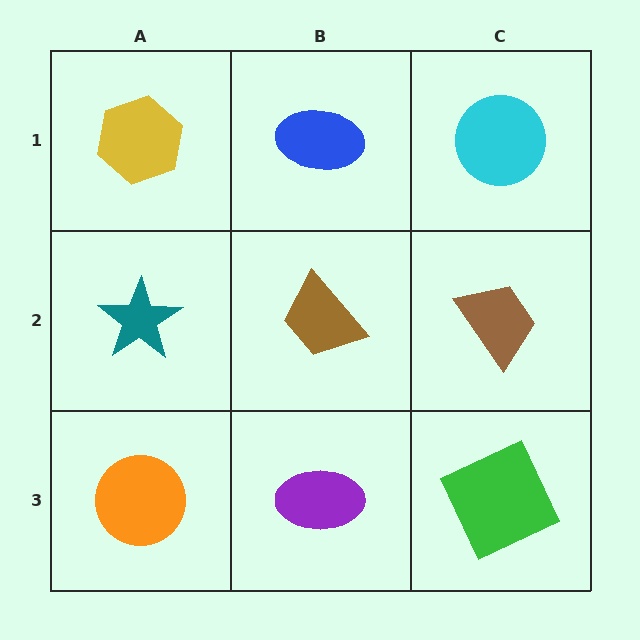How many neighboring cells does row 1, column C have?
2.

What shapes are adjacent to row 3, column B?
A brown trapezoid (row 2, column B), an orange circle (row 3, column A), a green square (row 3, column C).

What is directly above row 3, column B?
A brown trapezoid.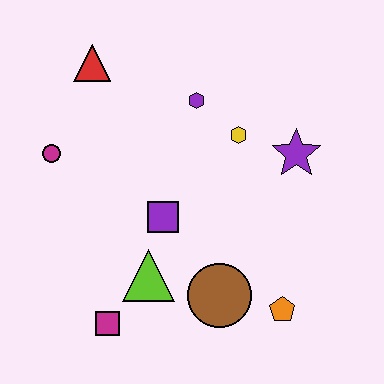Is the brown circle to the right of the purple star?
No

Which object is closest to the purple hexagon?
The yellow hexagon is closest to the purple hexagon.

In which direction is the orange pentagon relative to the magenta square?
The orange pentagon is to the right of the magenta square.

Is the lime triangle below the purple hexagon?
Yes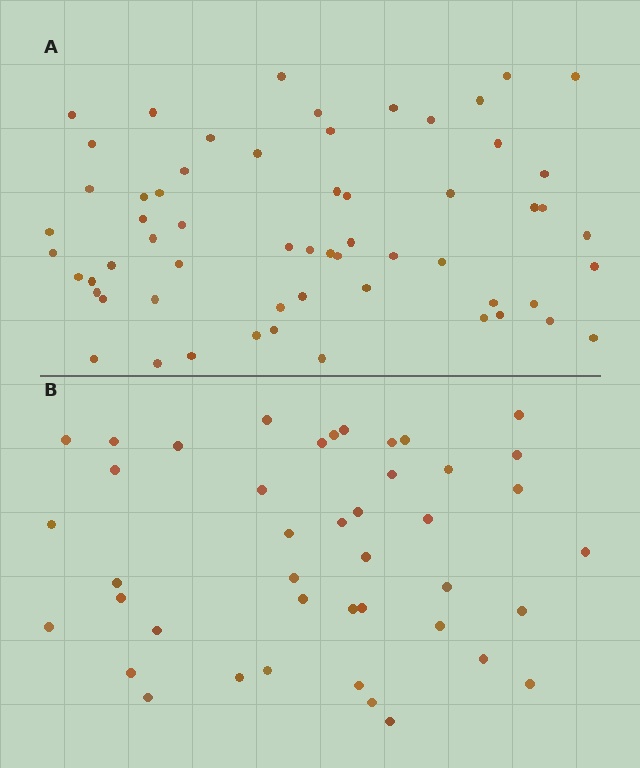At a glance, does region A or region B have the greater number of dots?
Region A (the top region) has more dots.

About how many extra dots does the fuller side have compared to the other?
Region A has approximately 15 more dots than region B.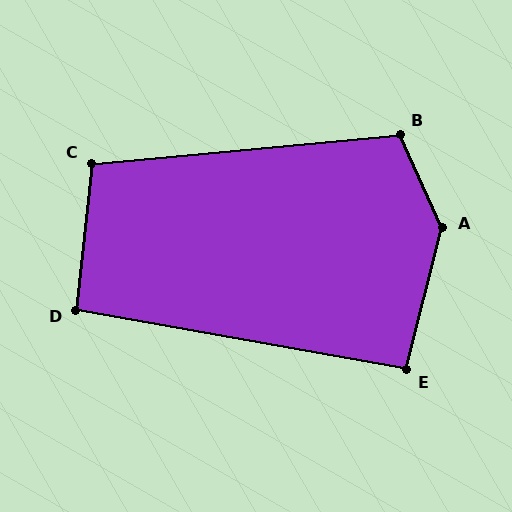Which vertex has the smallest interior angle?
D, at approximately 94 degrees.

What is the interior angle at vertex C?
Approximately 102 degrees (obtuse).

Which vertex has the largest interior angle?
A, at approximately 141 degrees.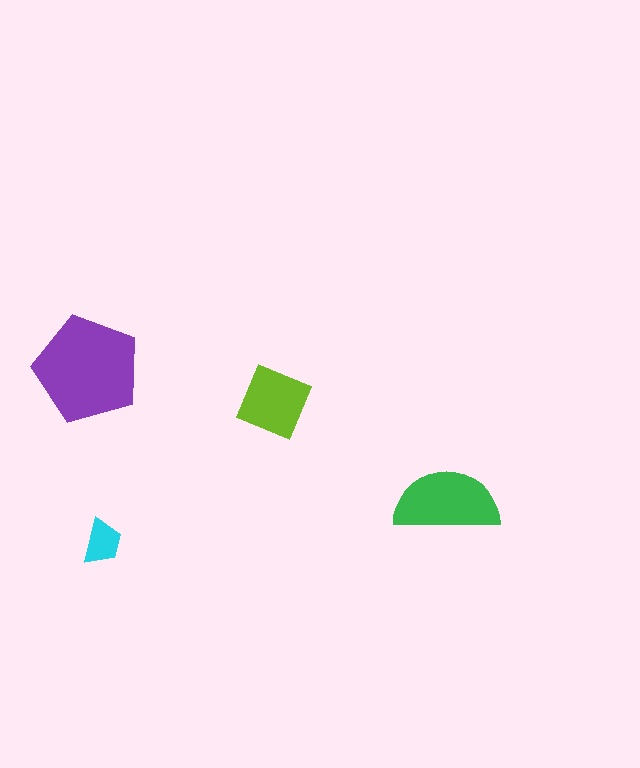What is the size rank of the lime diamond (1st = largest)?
3rd.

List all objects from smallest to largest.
The cyan trapezoid, the lime diamond, the green semicircle, the purple pentagon.